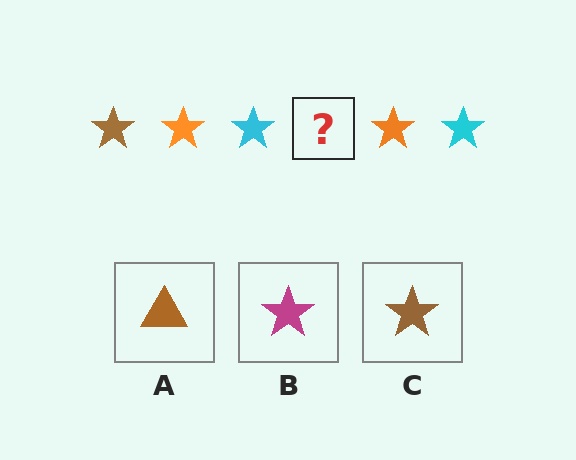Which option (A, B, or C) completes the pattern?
C.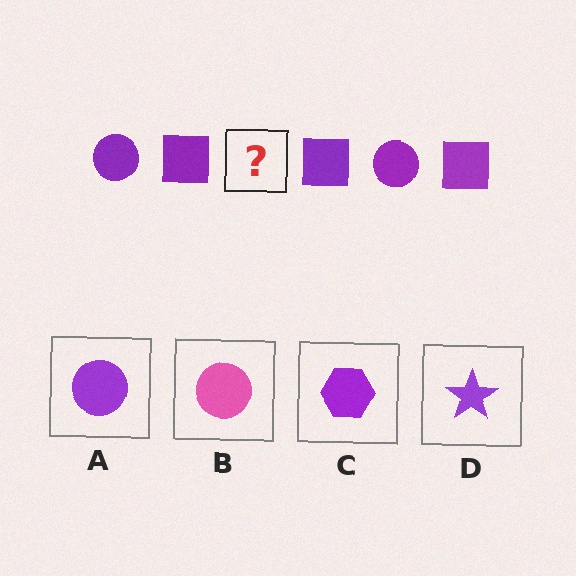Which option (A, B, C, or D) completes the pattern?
A.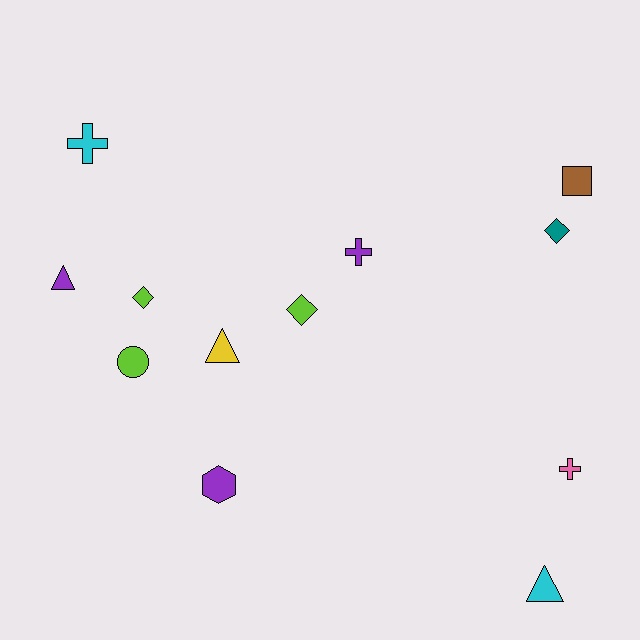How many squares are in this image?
There is 1 square.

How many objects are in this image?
There are 12 objects.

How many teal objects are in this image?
There is 1 teal object.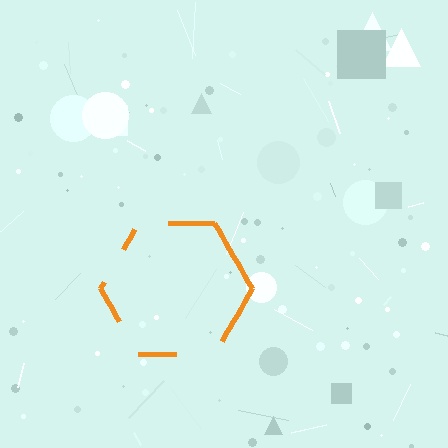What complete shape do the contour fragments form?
The contour fragments form a hexagon.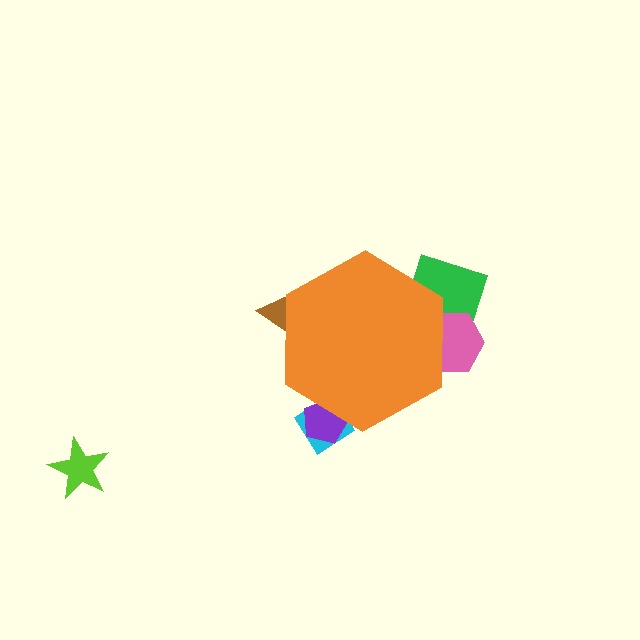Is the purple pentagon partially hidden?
Yes, the purple pentagon is partially hidden behind the orange hexagon.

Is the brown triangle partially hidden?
Yes, the brown triangle is partially hidden behind the orange hexagon.